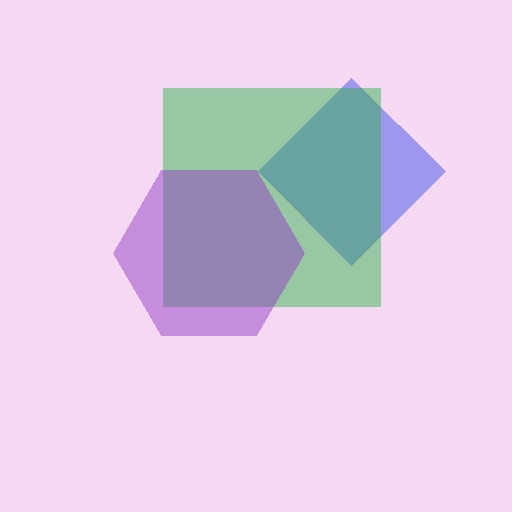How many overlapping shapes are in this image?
There are 3 overlapping shapes in the image.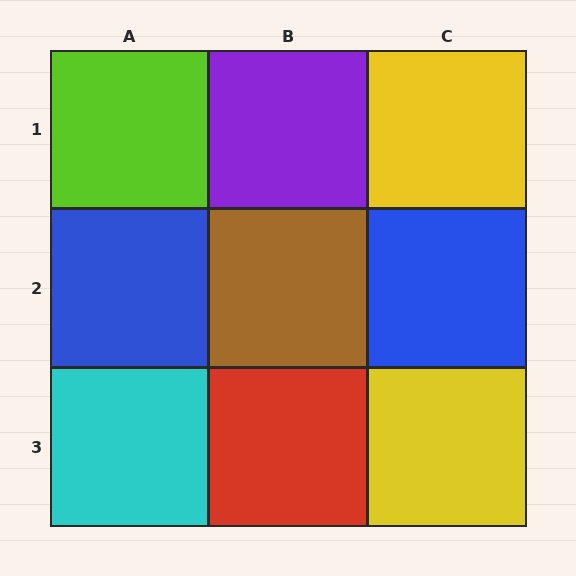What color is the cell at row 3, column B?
Red.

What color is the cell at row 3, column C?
Yellow.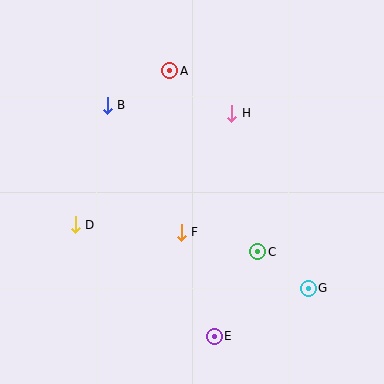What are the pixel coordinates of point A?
Point A is at (170, 71).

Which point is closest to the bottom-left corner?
Point D is closest to the bottom-left corner.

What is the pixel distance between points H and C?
The distance between H and C is 141 pixels.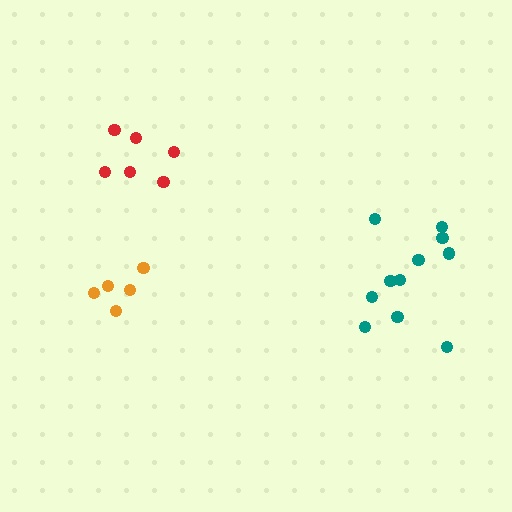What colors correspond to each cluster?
The clusters are colored: teal, red, orange.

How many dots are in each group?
Group 1: 11 dots, Group 2: 6 dots, Group 3: 5 dots (22 total).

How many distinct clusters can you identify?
There are 3 distinct clusters.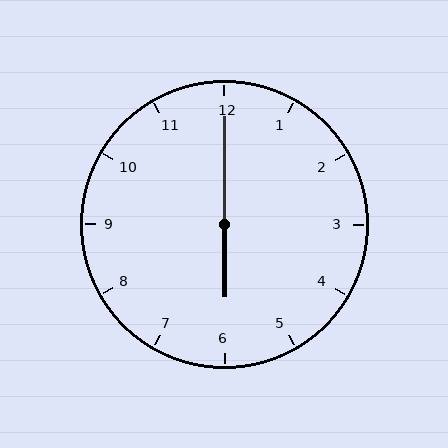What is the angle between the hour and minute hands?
Approximately 180 degrees.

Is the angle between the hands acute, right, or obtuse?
It is obtuse.